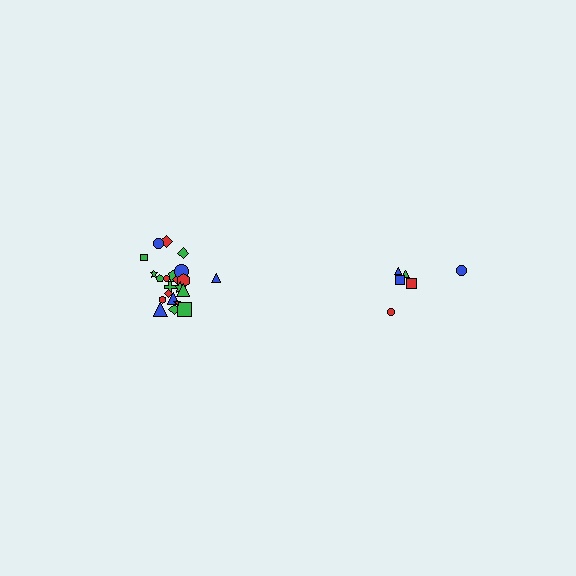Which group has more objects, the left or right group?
The left group.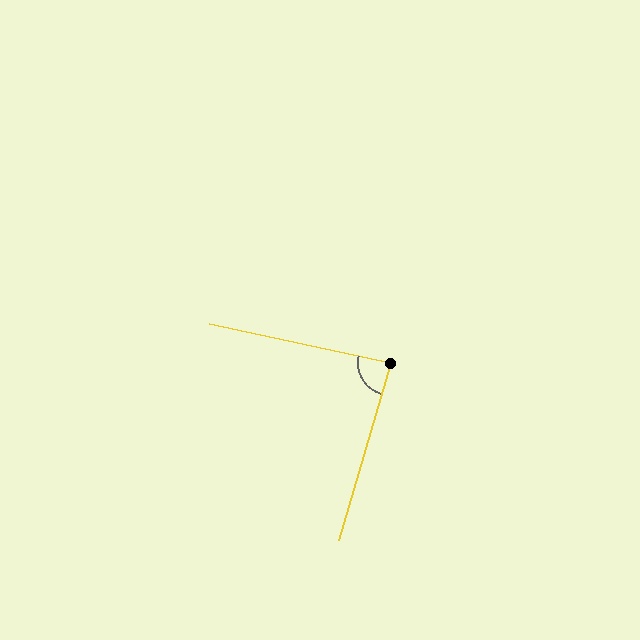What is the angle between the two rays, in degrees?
Approximately 86 degrees.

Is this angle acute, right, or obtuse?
It is approximately a right angle.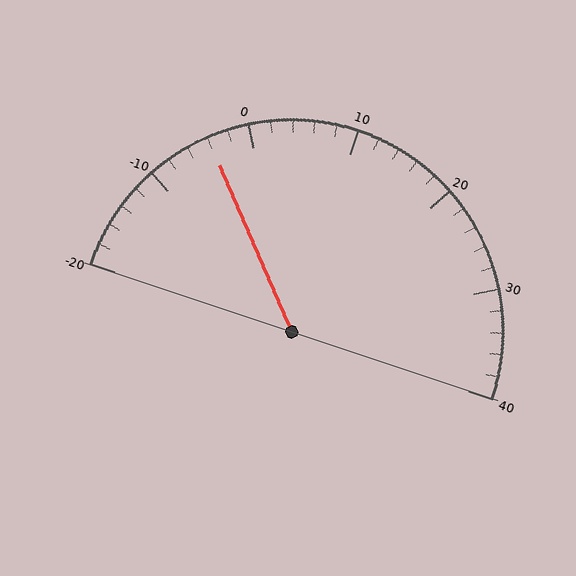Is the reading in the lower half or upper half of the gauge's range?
The reading is in the lower half of the range (-20 to 40).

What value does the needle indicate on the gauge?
The needle indicates approximately -4.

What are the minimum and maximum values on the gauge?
The gauge ranges from -20 to 40.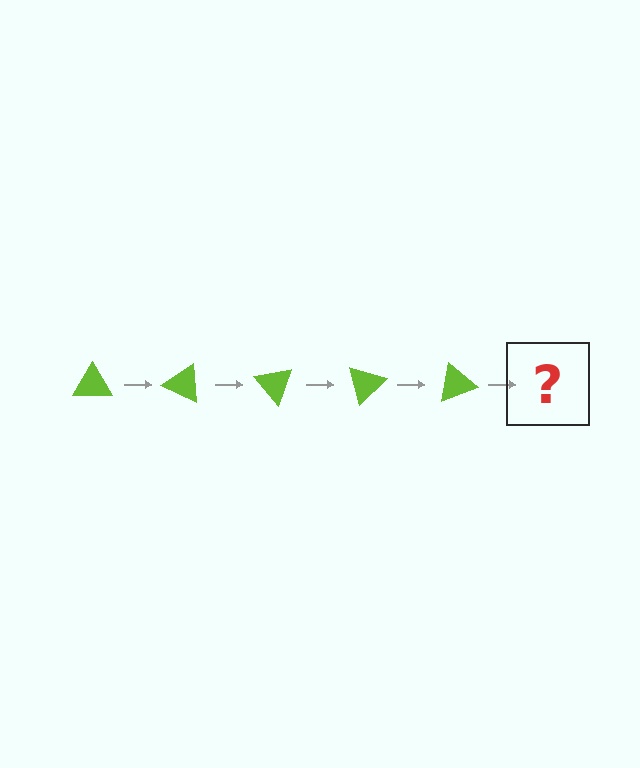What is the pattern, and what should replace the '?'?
The pattern is that the triangle rotates 25 degrees each step. The '?' should be a lime triangle rotated 125 degrees.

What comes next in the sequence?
The next element should be a lime triangle rotated 125 degrees.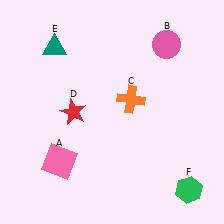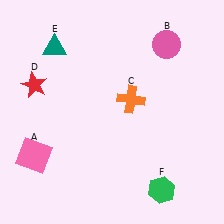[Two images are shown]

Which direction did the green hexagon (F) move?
The green hexagon (F) moved left.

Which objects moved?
The objects that moved are: the pink square (A), the red star (D), the green hexagon (F).